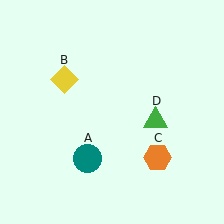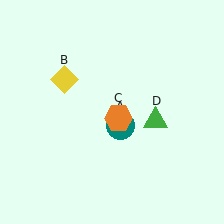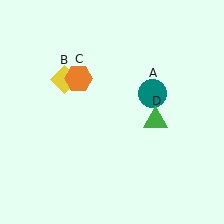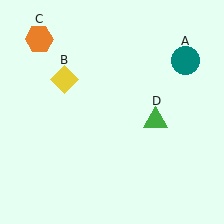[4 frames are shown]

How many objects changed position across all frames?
2 objects changed position: teal circle (object A), orange hexagon (object C).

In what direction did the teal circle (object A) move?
The teal circle (object A) moved up and to the right.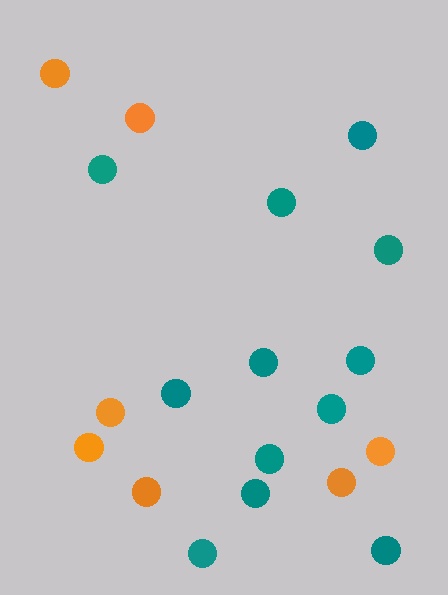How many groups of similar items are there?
There are 2 groups: one group of orange circles (7) and one group of teal circles (12).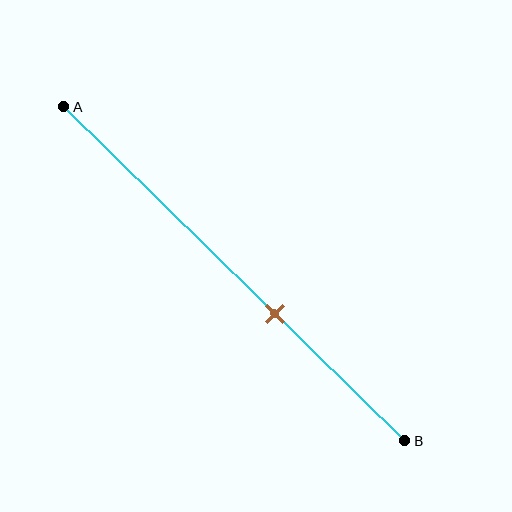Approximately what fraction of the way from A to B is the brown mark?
The brown mark is approximately 60% of the way from A to B.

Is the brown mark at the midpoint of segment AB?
No, the mark is at about 60% from A, not at the 50% midpoint.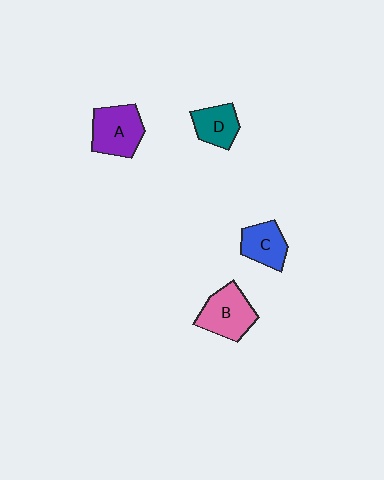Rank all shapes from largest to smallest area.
From largest to smallest: A (purple), B (pink), C (blue), D (teal).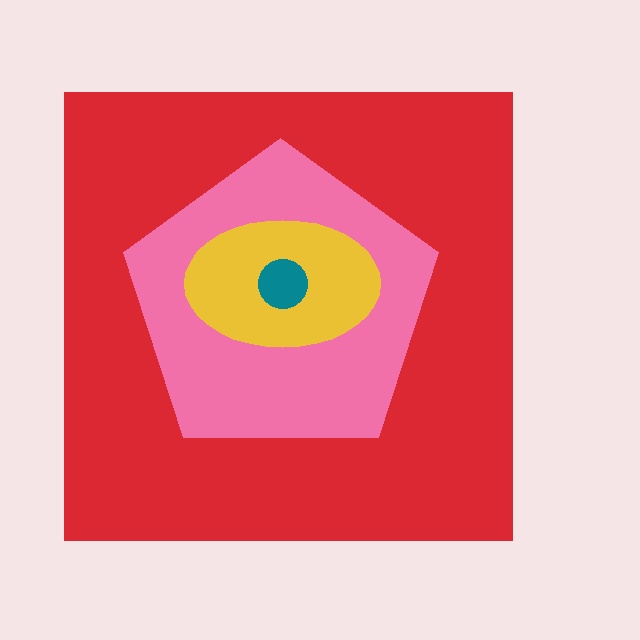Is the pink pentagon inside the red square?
Yes.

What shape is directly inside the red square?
The pink pentagon.